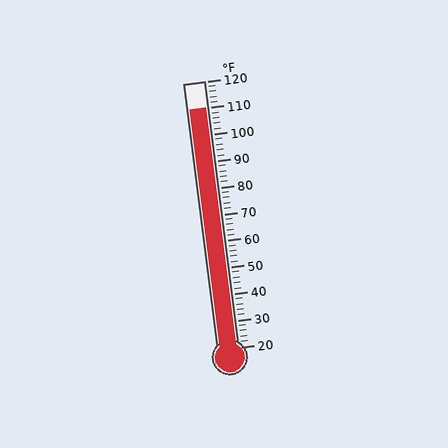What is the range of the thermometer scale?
The thermometer scale ranges from 20°F to 120°F.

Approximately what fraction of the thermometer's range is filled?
The thermometer is filled to approximately 90% of its range.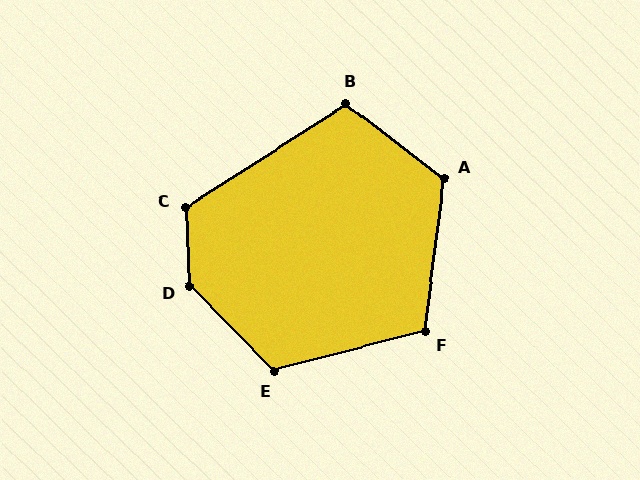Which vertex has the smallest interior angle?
B, at approximately 110 degrees.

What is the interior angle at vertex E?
Approximately 120 degrees (obtuse).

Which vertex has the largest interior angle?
D, at approximately 138 degrees.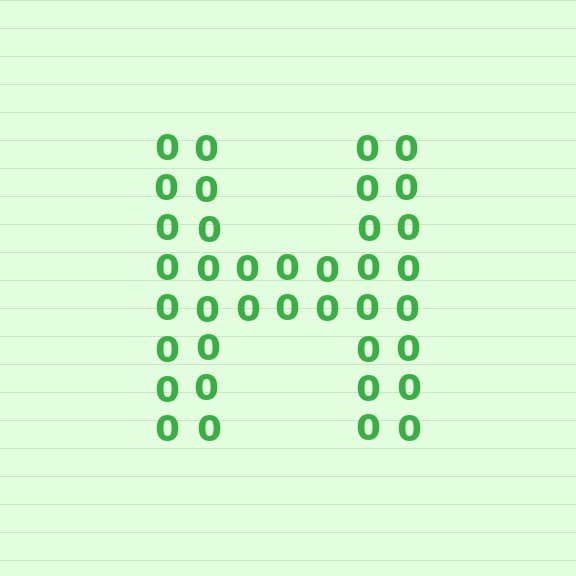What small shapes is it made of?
It is made of small digit 0's.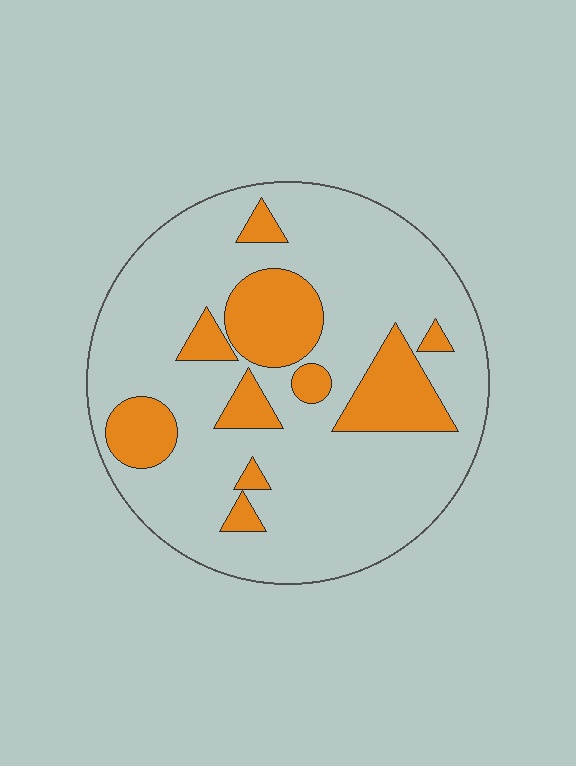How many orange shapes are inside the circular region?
10.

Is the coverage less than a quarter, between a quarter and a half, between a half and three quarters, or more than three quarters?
Less than a quarter.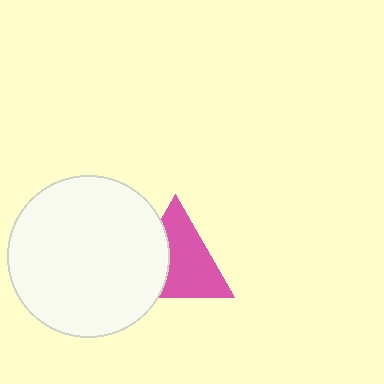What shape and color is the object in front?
The object in front is a white circle.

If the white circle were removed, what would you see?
You would see the complete pink triangle.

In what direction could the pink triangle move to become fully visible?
The pink triangle could move right. That would shift it out from behind the white circle entirely.